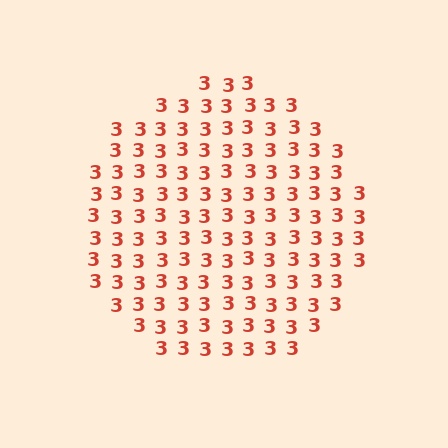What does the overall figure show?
The overall figure shows a circle.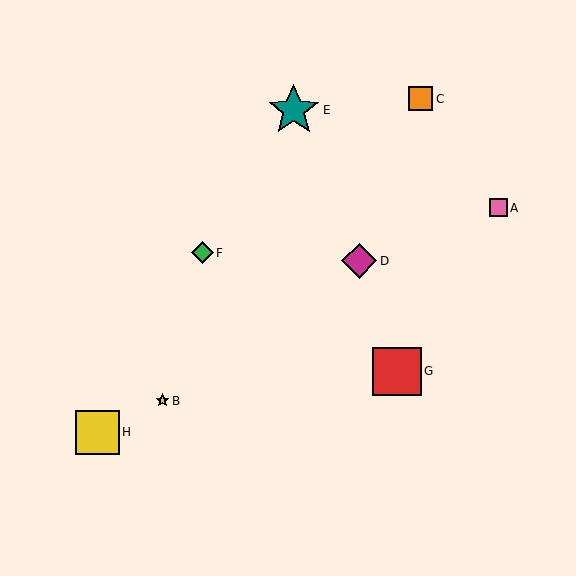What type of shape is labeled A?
Shape A is a pink square.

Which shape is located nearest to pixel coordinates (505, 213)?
The pink square (labeled A) at (498, 208) is nearest to that location.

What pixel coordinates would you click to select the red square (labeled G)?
Click at (397, 371) to select the red square G.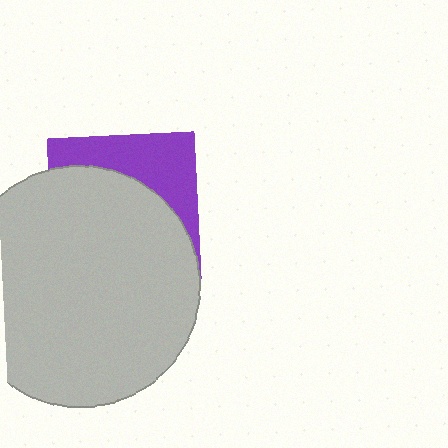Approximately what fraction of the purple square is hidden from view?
Roughly 65% of the purple square is hidden behind the light gray circle.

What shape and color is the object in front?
The object in front is a light gray circle.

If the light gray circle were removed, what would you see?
You would see the complete purple square.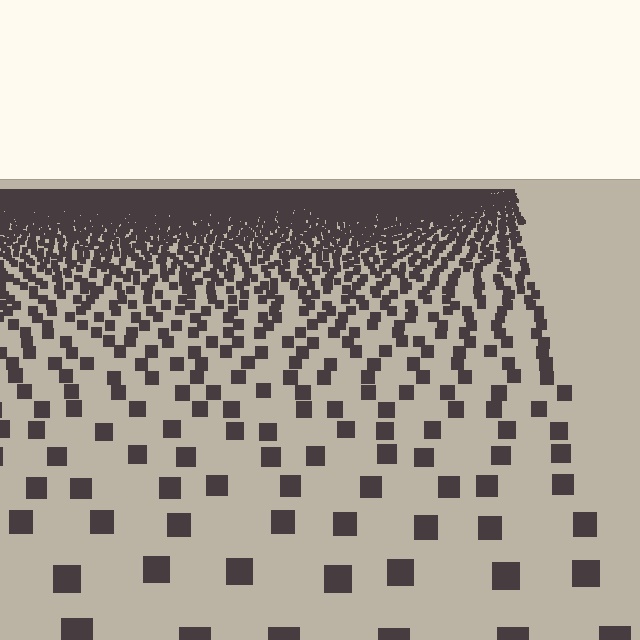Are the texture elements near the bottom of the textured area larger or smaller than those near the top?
Larger. Near the bottom, elements are closer to the viewer and appear at a bigger on-screen size.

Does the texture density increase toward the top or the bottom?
Density increases toward the top.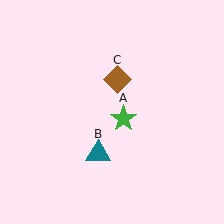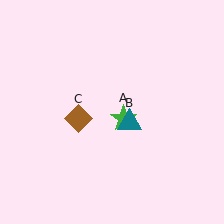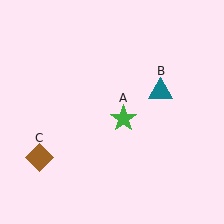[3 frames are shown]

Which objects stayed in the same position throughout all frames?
Green star (object A) remained stationary.